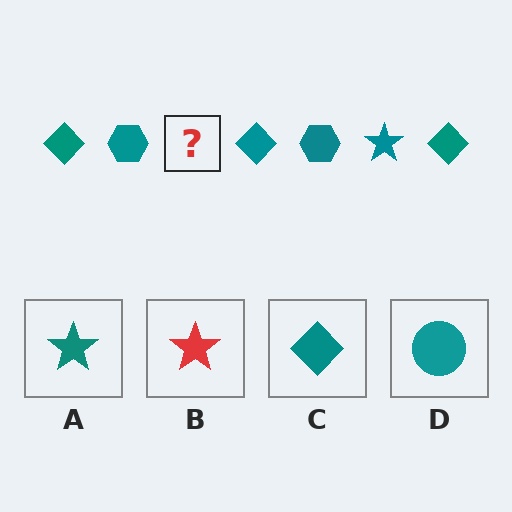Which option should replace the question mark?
Option A.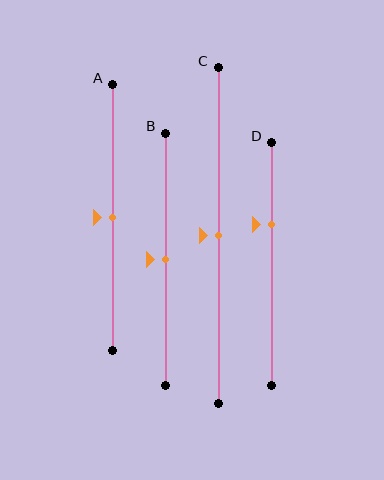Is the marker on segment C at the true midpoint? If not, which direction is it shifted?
Yes, the marker on segment C is at the true midpoint.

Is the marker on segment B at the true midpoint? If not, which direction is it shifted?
Yes, the marker on segment B is at the true midpoint.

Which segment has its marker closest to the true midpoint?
Segment A has its marker closest to the true midpoint.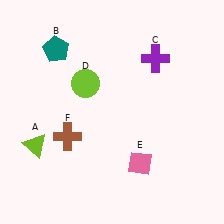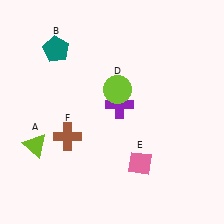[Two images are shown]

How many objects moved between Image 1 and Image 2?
2 objects moved between the two images.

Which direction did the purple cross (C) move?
The purple cross (C) moved down.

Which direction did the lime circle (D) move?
The lime circle (D) moved right.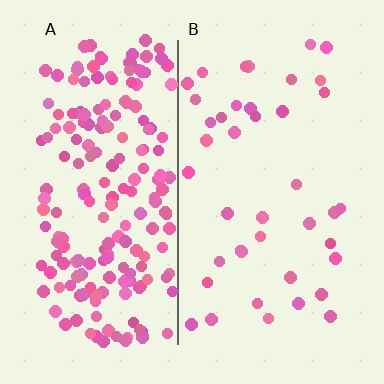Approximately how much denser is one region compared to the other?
Approximately 4.8× — region A over region B.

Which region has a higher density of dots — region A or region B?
A (the left).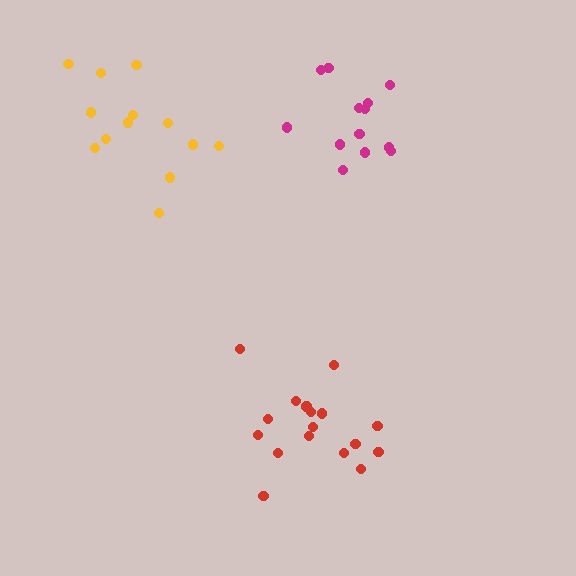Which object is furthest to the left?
The yellow cluster is leftmost.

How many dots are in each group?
Group 1: 17 dots, Group 2: 13 dots, Group 3: 13 dots (43 total).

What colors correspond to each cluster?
The clusters are colored: red, magenta, yellow.